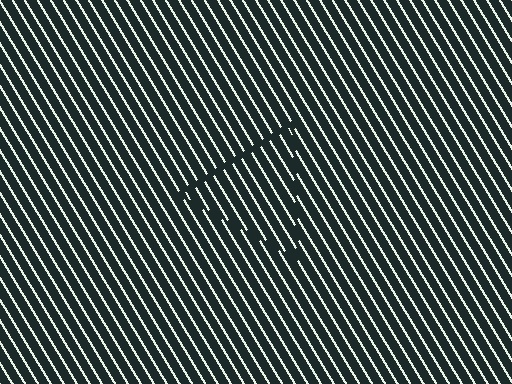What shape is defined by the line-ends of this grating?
An illusory triangle. The interior of the shape contains the same grating, shifted by half a period — the contour is defined by the phase discontinuity where line-ends from the inner and outer gratings abut.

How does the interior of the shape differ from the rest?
The interior of the shape contains the same grating, shifted by half a period — the contour is defined by the phase discontinuity where line-ends from the inner and outer gratings abut.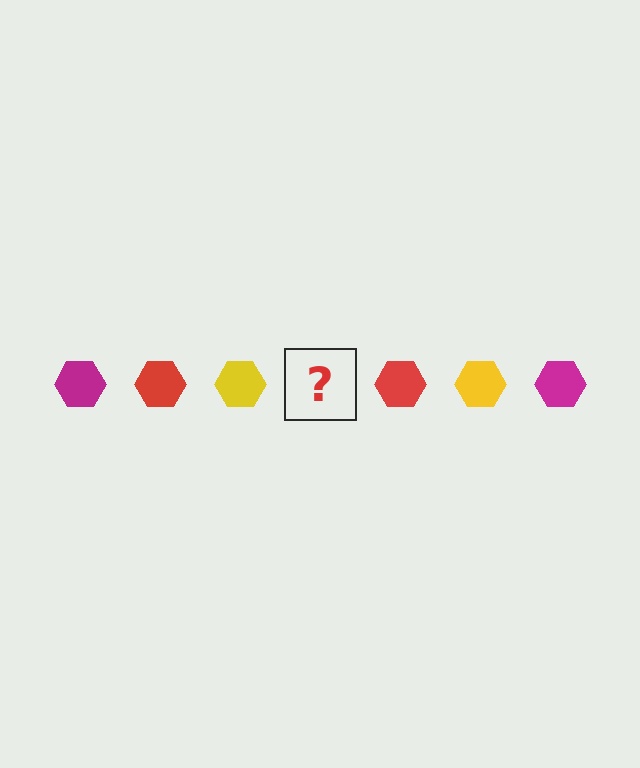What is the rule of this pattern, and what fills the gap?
The rule is that the pattern cycles through magenta, red, yellow hexagons. The gap should be filled with a magenta hexagon.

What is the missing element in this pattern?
The missing element is a magenta hexagon.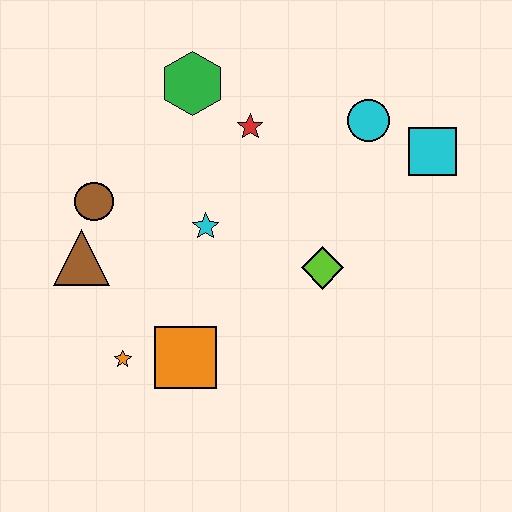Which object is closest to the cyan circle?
The cyan square is closest to the cyan circle.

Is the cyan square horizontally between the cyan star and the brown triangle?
No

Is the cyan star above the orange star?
Yes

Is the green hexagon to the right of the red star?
No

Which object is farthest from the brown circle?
The cyan square is farthest from the brown circle.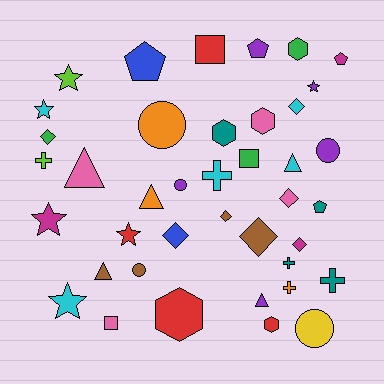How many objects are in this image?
There are 40 objects.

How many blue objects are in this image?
There are 2 blue objects.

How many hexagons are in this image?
There are 5 hexagons.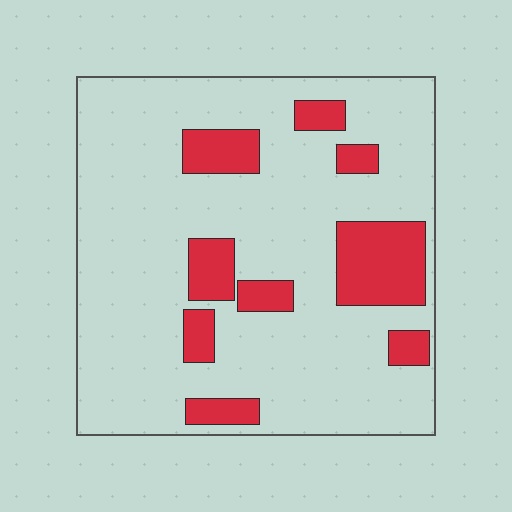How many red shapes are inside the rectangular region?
9.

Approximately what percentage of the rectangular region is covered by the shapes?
Approximately 20%.